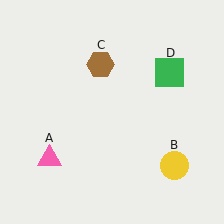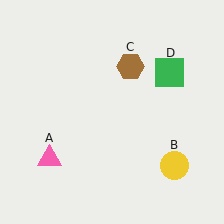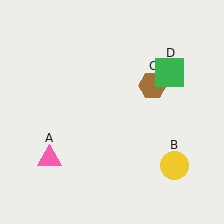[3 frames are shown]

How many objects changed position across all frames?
1 object changed position: brown hexagon (object C).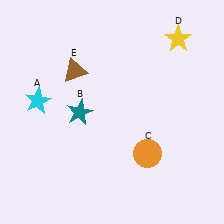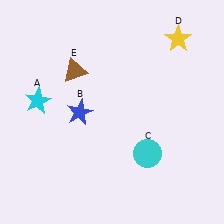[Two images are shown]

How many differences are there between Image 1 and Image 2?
There are 2 differences between the two images.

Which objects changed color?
B changed from teal to blue. C changed from orange to cyan.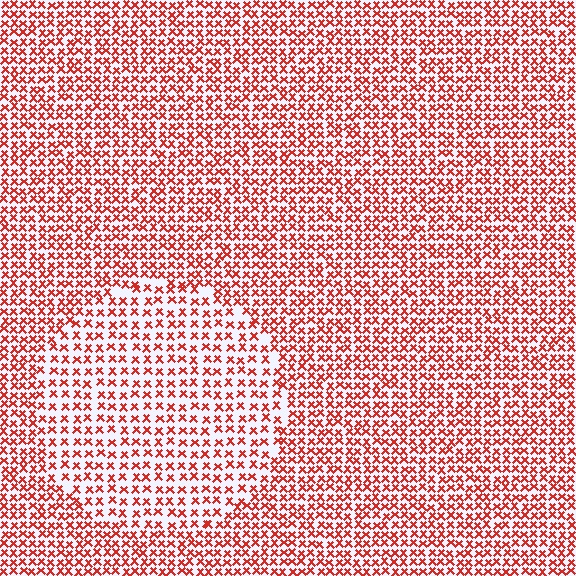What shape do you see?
I see a circle.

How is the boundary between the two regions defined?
The boundary is defined by a change in element density (approximately 1.6x ratio). All elements are the same color, size, and shape.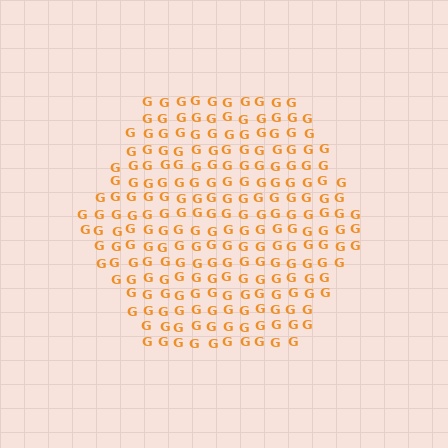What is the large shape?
The large shape is a hexagon.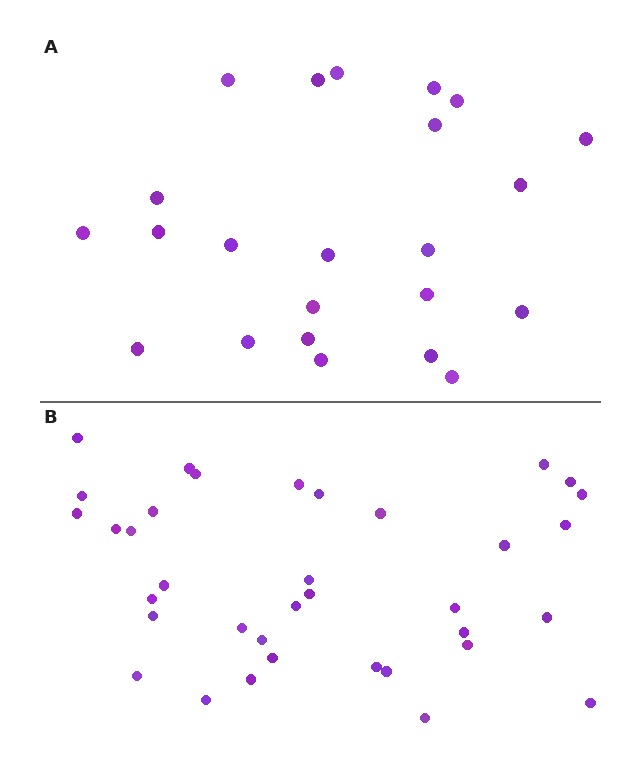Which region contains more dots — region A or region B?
Region B (the bottom region) has more dots.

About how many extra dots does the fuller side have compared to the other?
Region B has approximately 15 more dots than region A.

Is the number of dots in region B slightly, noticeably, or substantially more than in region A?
Region B has substantially more. The ratio is roughly 1.6 to 1.